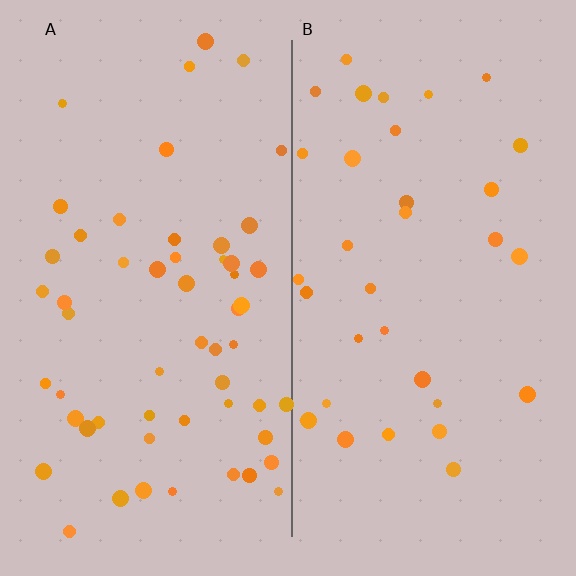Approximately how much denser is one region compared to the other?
Approximately 1.7× — region A over region B.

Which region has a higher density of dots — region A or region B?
A (the left).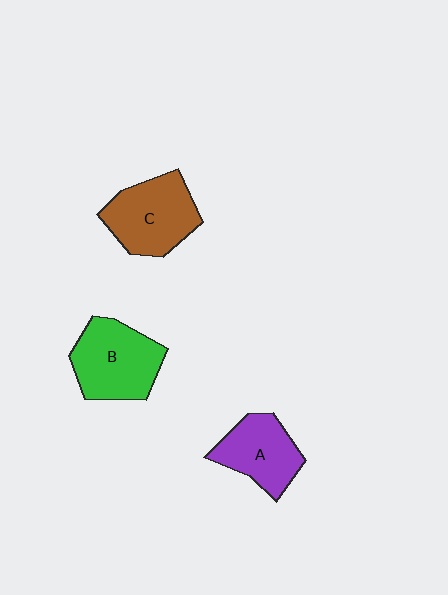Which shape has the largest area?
Shape B (green).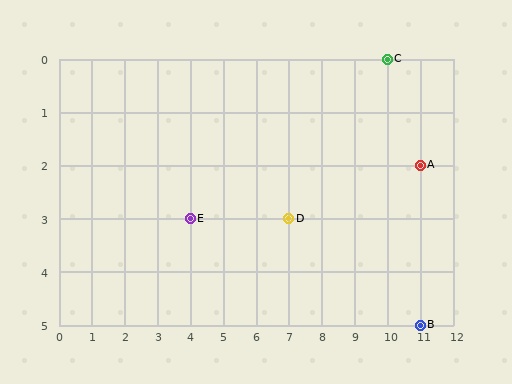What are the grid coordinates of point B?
Point B is at grid coordinates (11, 5).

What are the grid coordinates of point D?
Point D is at grid coordinates (7, 3).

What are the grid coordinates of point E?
Point E is at grid coordinates (4, 3).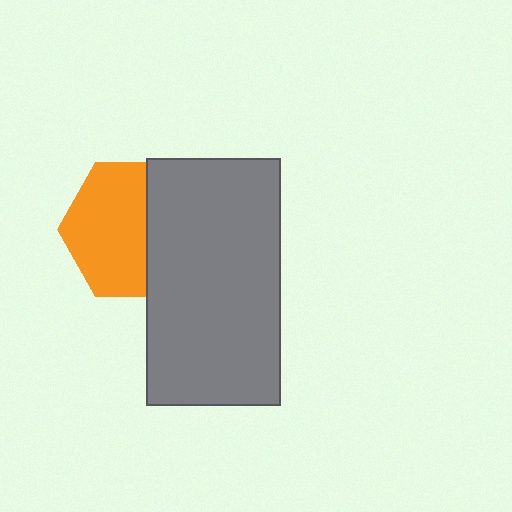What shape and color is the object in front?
The object in front is a gray rectangle.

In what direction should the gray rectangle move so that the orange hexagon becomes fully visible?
The gray rectangle should move right. That is the shortest direction to clear the overlap and leave the orange hexagon fully visible.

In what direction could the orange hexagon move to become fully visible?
The orange hexagon could move left. That would shift it out from behind the gray rectangle entirely.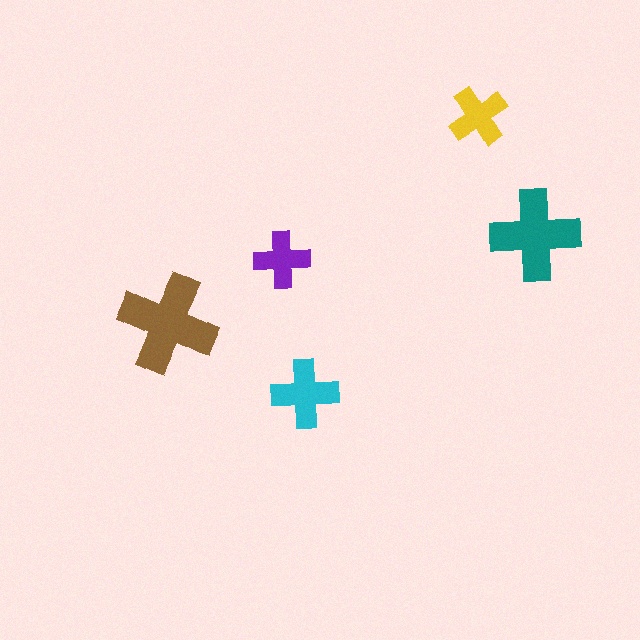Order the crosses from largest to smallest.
the brown one, the teal one, the cyan one, the yellow one, the purple one.